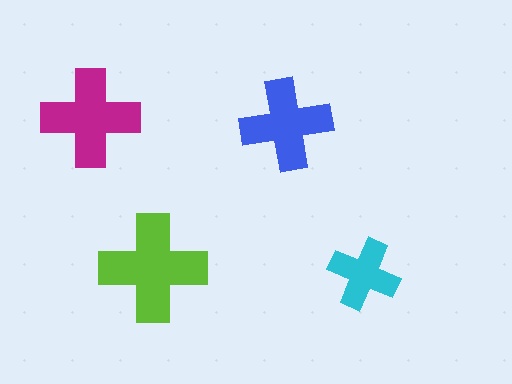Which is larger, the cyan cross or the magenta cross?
The magenta one.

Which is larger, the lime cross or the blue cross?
The lime one.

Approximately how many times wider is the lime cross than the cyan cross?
About 1.5 times wider.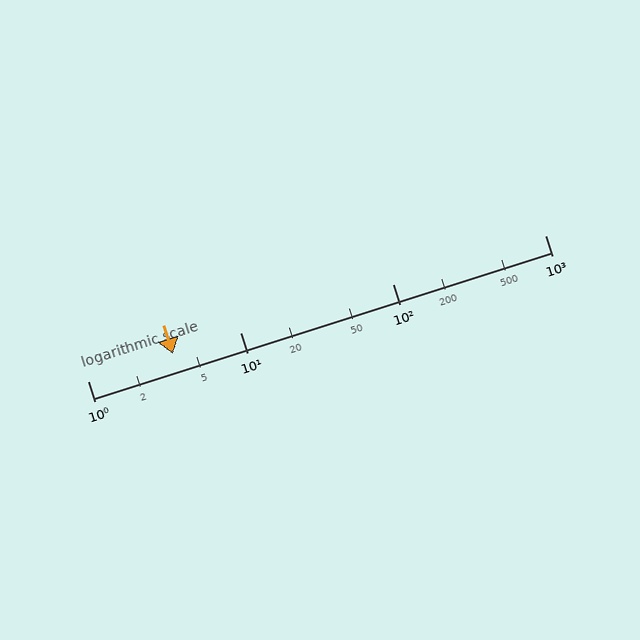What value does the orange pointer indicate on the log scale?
The pointer indicates approximately 3.6.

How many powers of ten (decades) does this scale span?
The scale spans 3 decades, from 1 to 1000.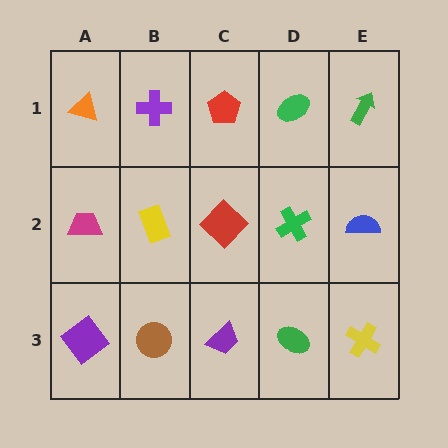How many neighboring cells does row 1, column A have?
2.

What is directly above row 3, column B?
A yellow rectangle.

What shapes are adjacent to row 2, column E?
A green arrow (row 1, column E), a yellow cross (row 3, column E), a green cross (row 2, column D).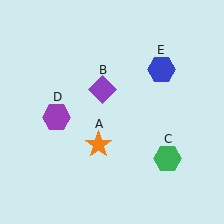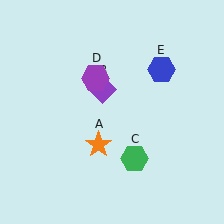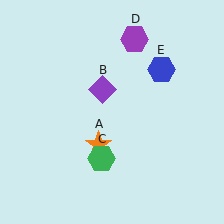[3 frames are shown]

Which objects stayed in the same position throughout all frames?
Orange star (object A) and purple diamond (object B) and blue hexagon (object E) remained stationary.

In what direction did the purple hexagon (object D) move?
The purple hexagon (object D) moved up and to the right.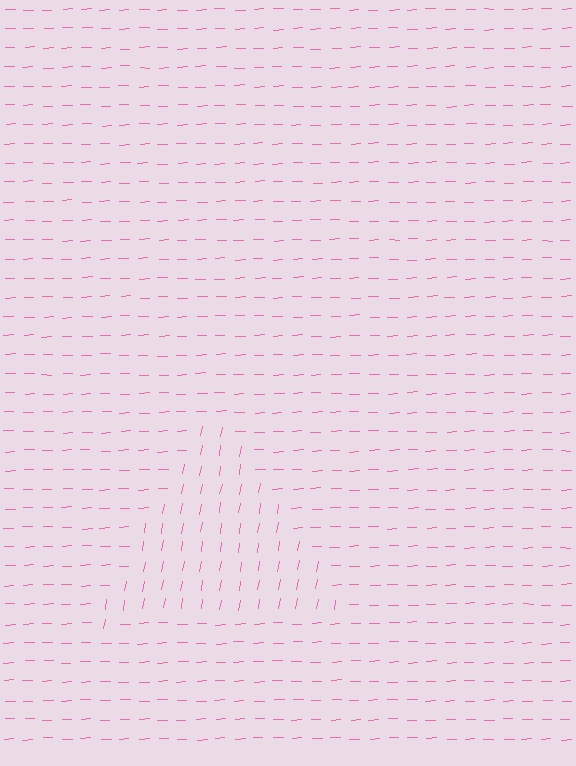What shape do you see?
I see a triangle.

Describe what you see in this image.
The image is filled with small pink line segments. A triangle region in the image has lines oriented differently from the surrounding lines, creating a visible texture boundary.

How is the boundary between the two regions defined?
The boundary is defined purely by a change in line orientation (approximately 78 degrees difference). All lines are the same color and thickness.